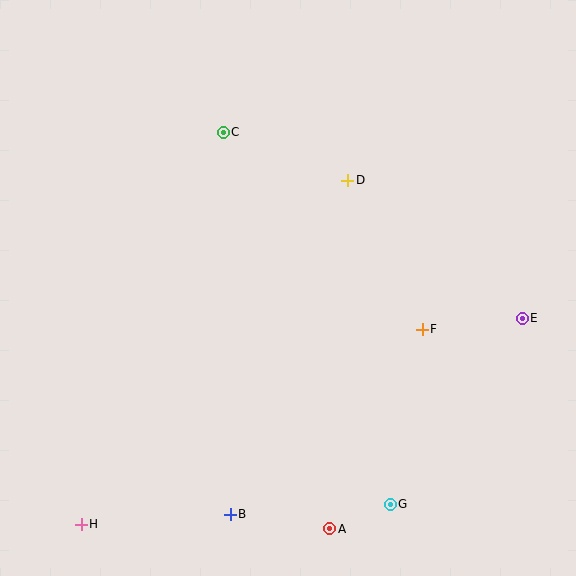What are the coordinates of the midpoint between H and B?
The midpoint between H and B is at (156, 519).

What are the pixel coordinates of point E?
Point E is at (522, 318).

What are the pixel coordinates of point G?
Point G is at (390, 504).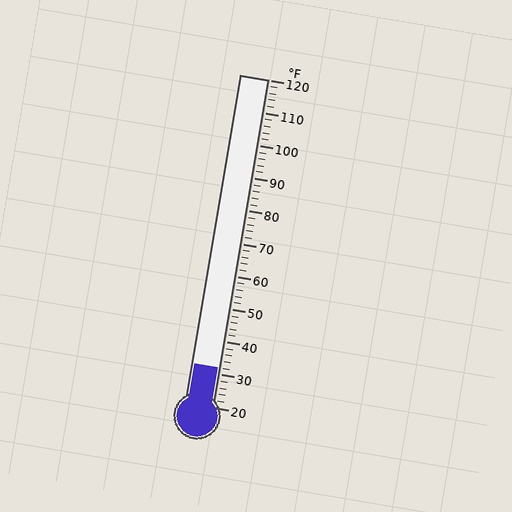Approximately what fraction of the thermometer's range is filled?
The thermometer is filled to approximately 10% of its range.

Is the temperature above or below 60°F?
The temperature is below 60°F.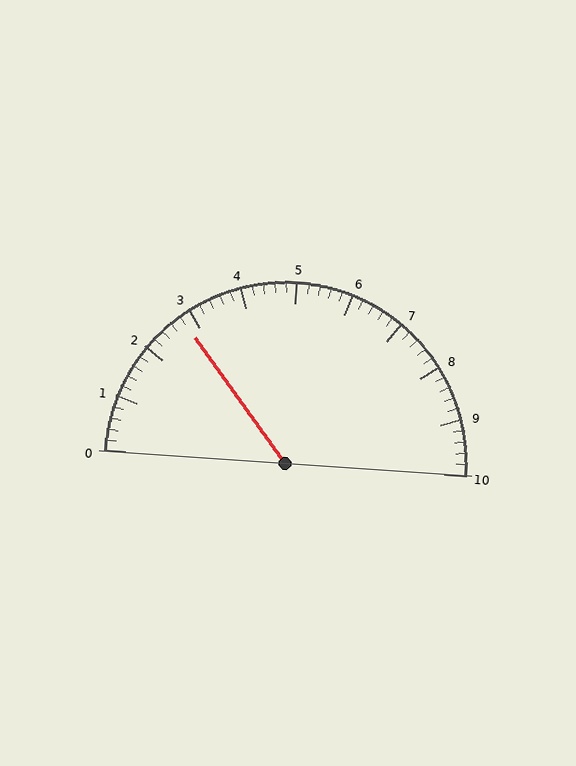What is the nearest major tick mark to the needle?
The nearest major tick mark is 3.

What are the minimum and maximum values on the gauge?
The gauge ranges from 0 to 10.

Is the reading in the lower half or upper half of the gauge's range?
The reading is in the lower half of the range (0 to 10).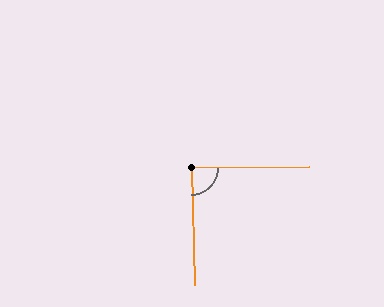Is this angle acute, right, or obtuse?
It is approximately a right angle.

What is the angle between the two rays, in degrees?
Approximately 89 degrees.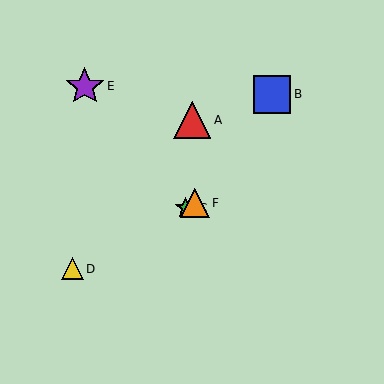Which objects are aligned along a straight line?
Objects C, D, F are aligned along a straight line.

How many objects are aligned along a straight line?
3 objects (C, D, F) are aligned along a straight line.